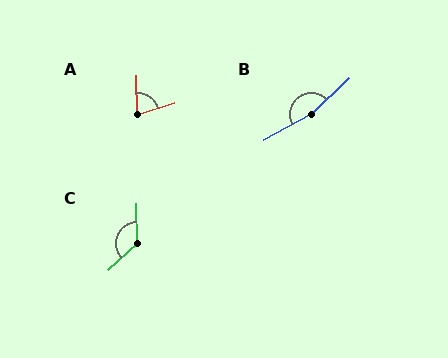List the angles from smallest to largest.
A (73°), C (132°), B (165°).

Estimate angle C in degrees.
Approximately 132 degrees.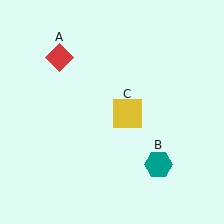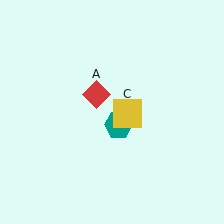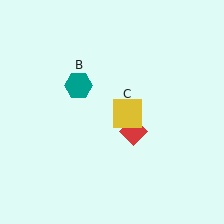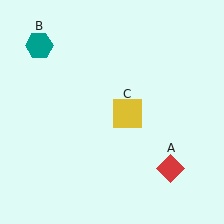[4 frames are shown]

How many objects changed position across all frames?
2 objects changed position: red diamond (object A), teal hexagon (object B).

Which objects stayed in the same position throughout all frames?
Yellow square (object C) remained stationary.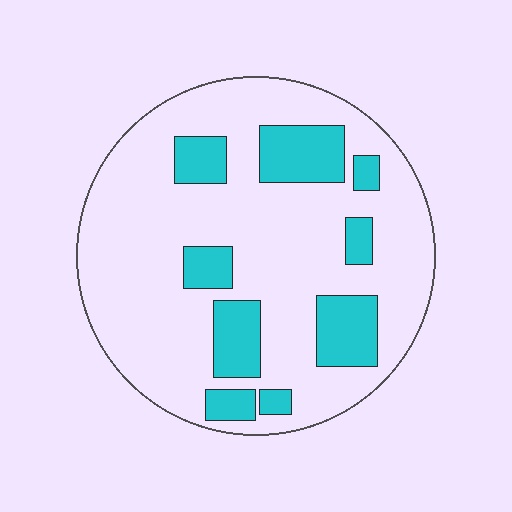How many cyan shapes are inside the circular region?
9.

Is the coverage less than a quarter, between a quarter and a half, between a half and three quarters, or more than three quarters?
Less than a quarter.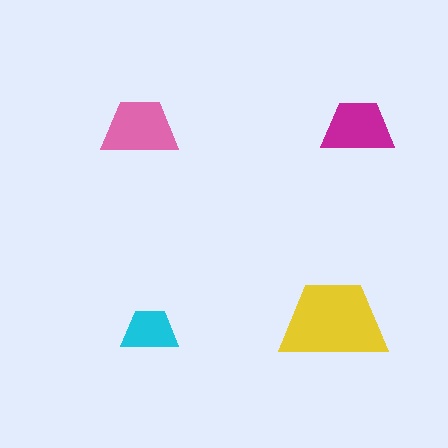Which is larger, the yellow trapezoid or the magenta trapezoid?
The yellow one.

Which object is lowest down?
The cyan trapezoid is bottommost.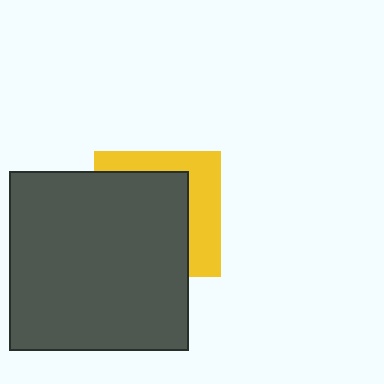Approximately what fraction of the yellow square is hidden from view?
Roughly 63% of the yellow square is hidden behind the dark gray square.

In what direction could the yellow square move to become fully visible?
The yellow square could move toward the upper-right. That would shift it out from behind the dark gray square entirely.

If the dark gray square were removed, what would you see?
You would see the complete yellow square.